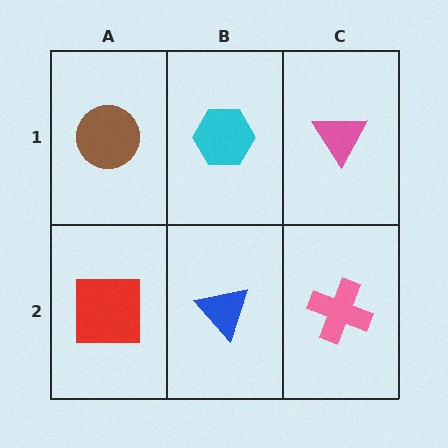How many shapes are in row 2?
3 shapes.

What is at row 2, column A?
A red square.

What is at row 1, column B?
A cyan hexagon.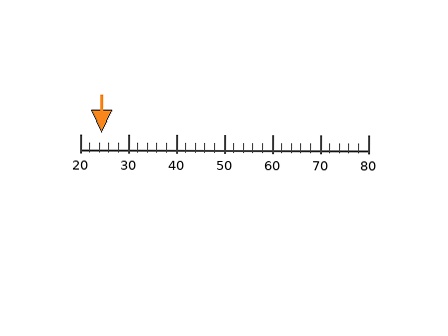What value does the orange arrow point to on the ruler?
The orange arrow points to approximately 24.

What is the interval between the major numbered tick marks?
The major tick marks are spaced 10 units apart.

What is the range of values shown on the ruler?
The ruler shows values from 20 to 80.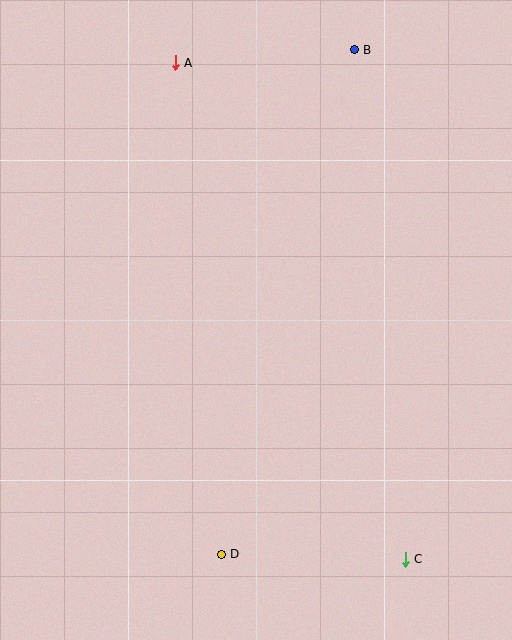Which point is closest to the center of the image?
Point D at (221, 554) is closest to the center.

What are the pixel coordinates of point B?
Point B is at (354, 50).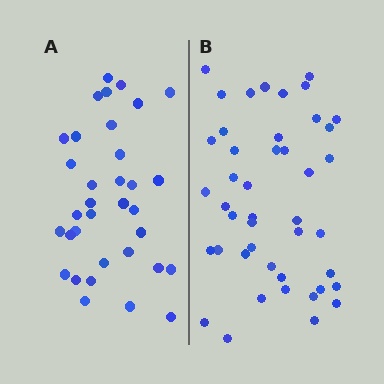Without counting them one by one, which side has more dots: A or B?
Region B (the right region) has more dots.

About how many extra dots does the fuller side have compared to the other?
Region B has roughly 10 or so more dots than region A.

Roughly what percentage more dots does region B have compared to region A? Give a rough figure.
About 30% more.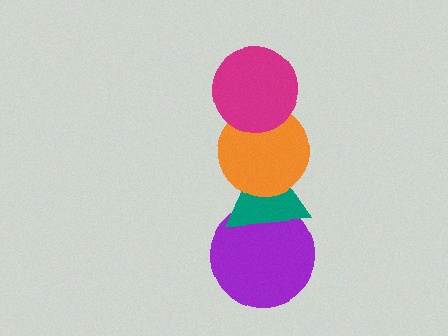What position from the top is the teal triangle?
The teal triangle is 3rd from the top.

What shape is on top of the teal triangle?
The orange circle is on top of the teal triangle.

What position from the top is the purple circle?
The purple circle is 4th from the top.